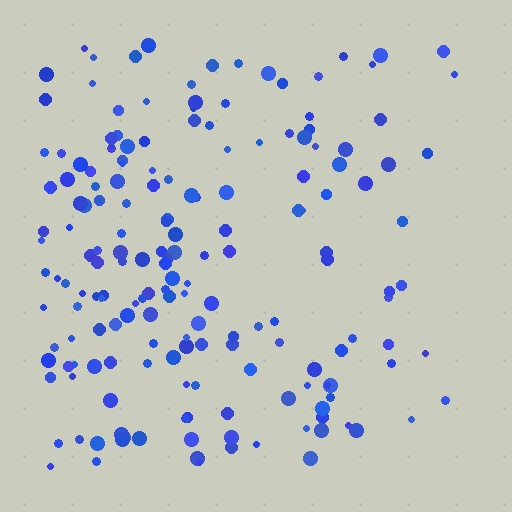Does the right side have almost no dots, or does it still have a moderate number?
Still a moderate number, just noticeably fewer than the left.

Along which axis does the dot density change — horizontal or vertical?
Horizontal.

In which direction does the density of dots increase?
From right to left, with the left side densest.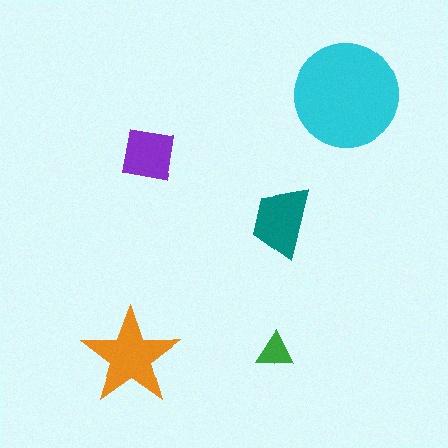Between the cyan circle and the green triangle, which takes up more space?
The cyan circle.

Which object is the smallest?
The green triangle.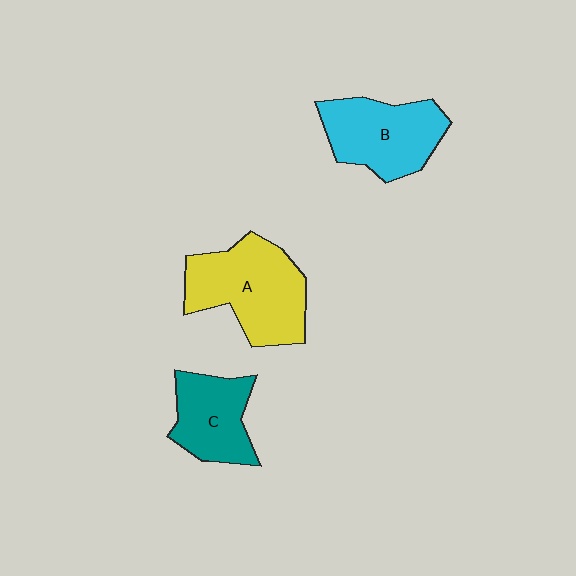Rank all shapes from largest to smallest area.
From largest to smallest: A (yellow), B (cyan), C (teal).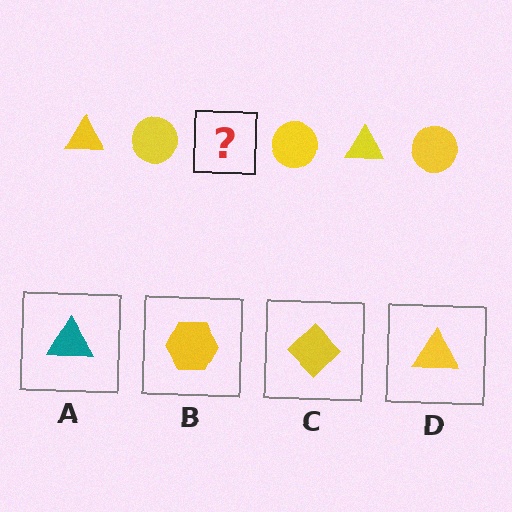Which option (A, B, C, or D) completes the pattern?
D.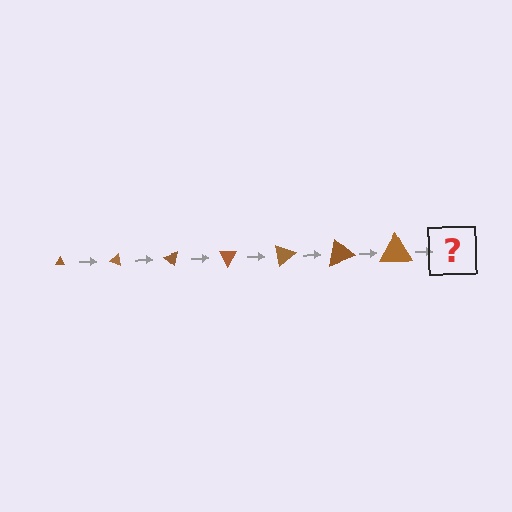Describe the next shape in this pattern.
It should be a triangle, larger than the previous one and rotated 140 degrees from the start.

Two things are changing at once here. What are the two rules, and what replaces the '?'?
The two rules are that the triangle grows larger each step and it rotates 20 degrees each step. The '?' should be a triangle, larger than the previous one and rotated 140 degrees from the start.